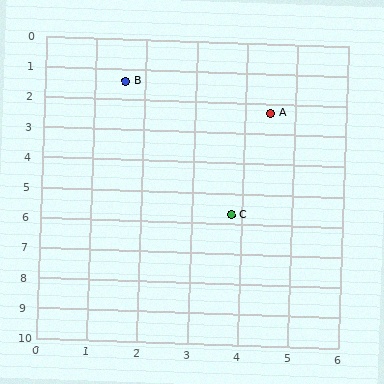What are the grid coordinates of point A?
Point A is at approximately (4.5, 2.3).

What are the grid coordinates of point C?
Point C is at approximately (3.8, 5.7).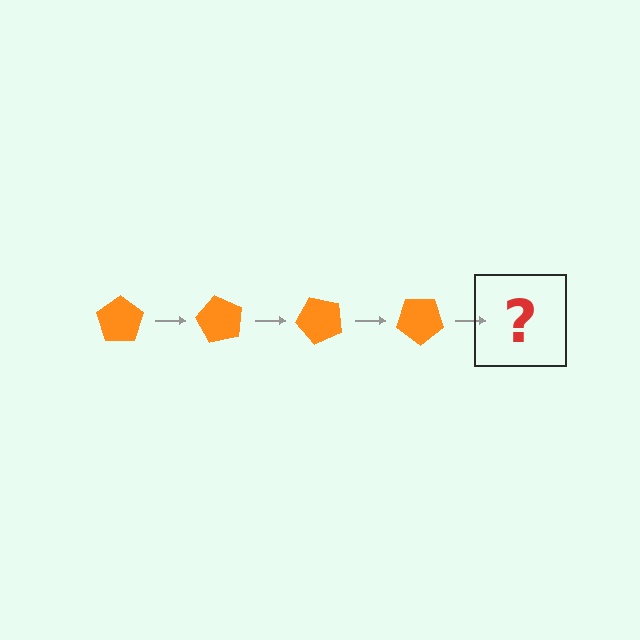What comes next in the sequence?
The next element should be an orange pentagon rotated 240 degrees.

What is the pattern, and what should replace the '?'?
The pattern is that the pentagon rotates 60 degrees each step. The '?' should be an orange pentagon rotated 240 degrees.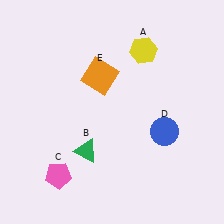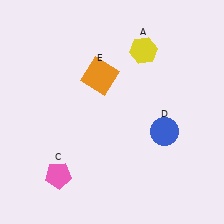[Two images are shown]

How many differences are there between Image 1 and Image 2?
There is 1 difference between the two images.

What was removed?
The green triangle (B) was removed in Image 2.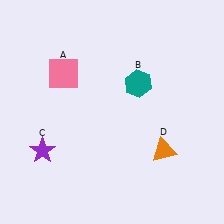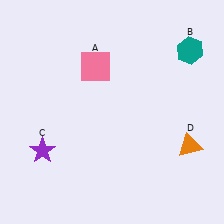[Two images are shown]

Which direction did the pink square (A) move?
The pink square (A) moved right.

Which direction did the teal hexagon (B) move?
The teal hexagon (B) moved right.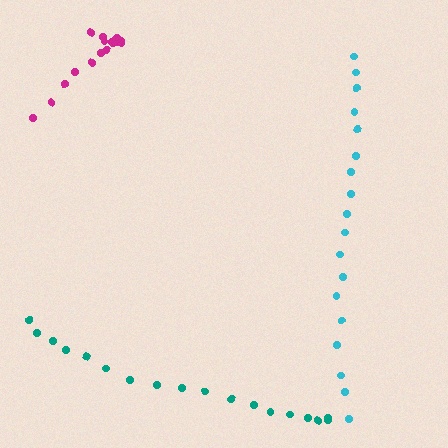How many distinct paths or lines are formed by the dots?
There are 3 distinct paths.